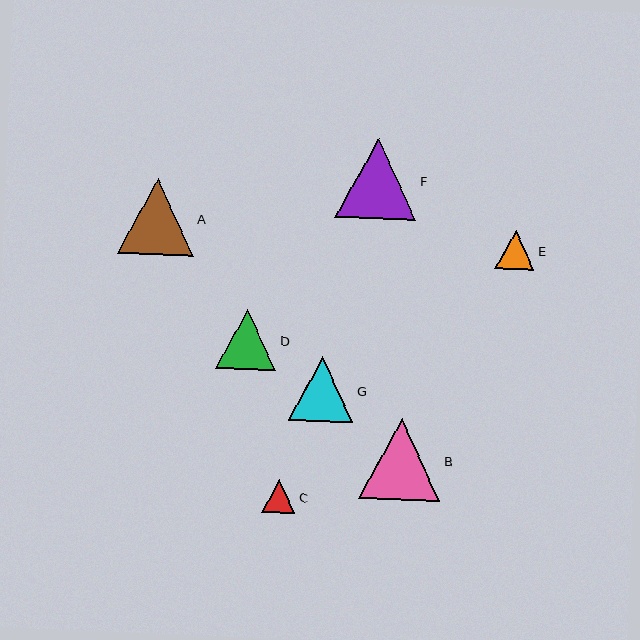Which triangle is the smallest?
Triangle C is the smallest with a size of approximately 33 pixels.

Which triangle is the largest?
Triangle B is the largest with a size of approximately 81 pixels.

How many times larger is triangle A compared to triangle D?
Triangle A is approximately 1.3 times the size of triangle D.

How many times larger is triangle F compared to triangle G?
Triangle F is approximately 1.2 times the size of triangle G.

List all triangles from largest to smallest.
From largest to smallest: B, F, A, G, D, E, C.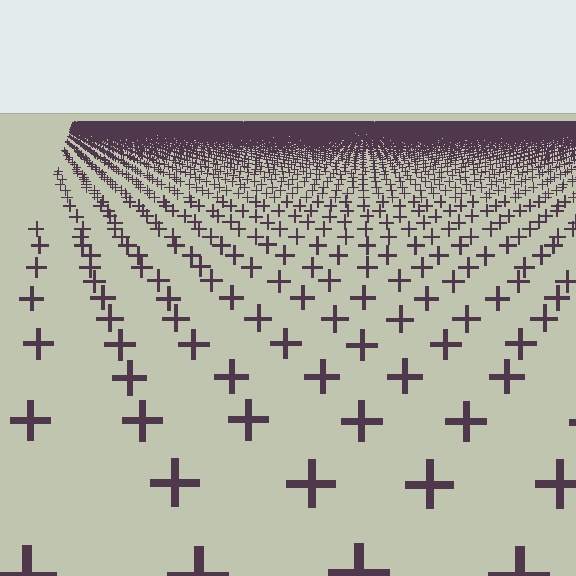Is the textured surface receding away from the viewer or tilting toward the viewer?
The surface is receding away from the viewer. Texture elements get smaller and denser toward the top.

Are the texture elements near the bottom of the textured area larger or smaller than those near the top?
Larger. Near the bottom, elements are closer to the viewer and appear at a bigger on-screen size.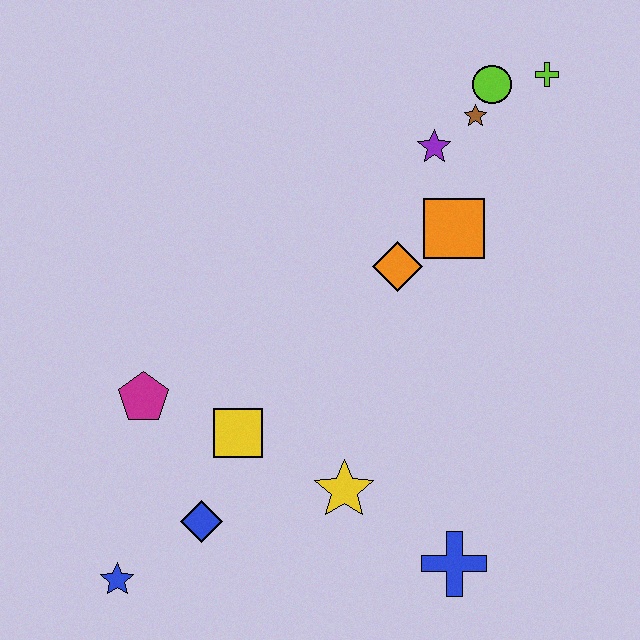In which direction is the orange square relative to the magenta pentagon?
The orange square is to the right of the magenta pentagon.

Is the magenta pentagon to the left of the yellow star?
Yes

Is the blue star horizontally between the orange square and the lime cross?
No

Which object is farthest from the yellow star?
The lime cross is farthest from the yellow star.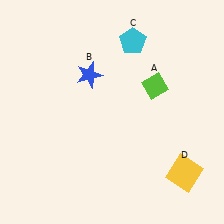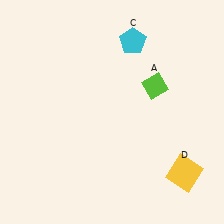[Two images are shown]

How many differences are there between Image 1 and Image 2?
There is 1 difference between the two images.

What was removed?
The blue star (B) was removed in Image 2.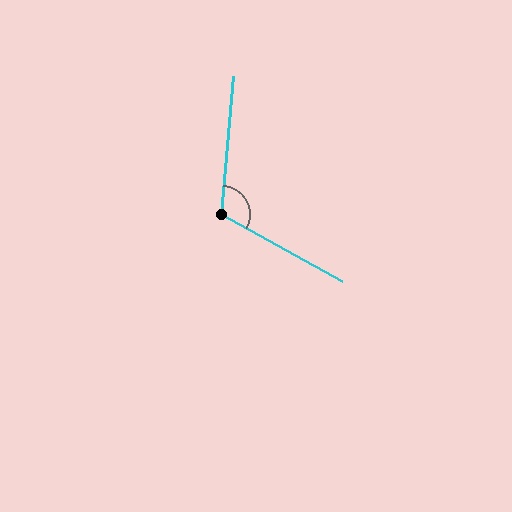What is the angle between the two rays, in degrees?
Approximately 114 degrees.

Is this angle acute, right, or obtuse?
It is obtuse.